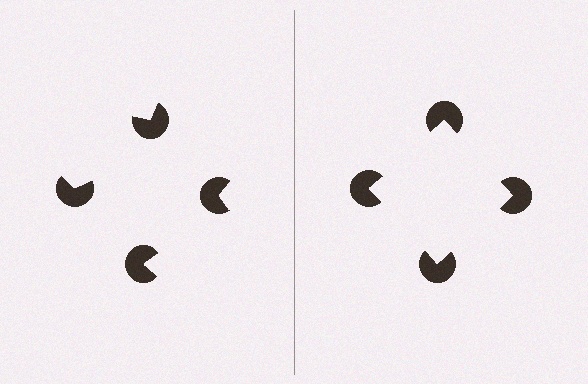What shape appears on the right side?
An illusory square.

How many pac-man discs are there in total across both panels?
8 — 4 on each side.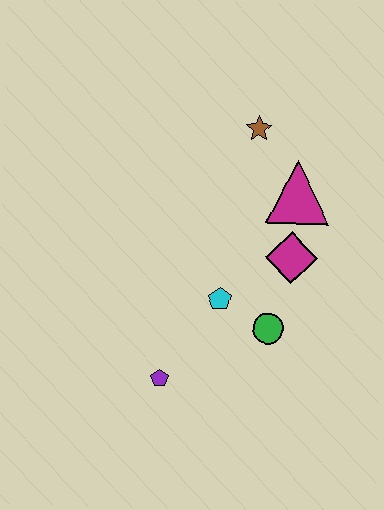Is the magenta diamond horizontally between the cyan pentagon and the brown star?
No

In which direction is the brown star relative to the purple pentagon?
The brown star is above the purple pentagon.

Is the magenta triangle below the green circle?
No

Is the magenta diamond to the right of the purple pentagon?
Yes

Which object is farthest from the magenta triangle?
The purple pentagon is farthest from the magenta triangle.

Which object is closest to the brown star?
The magenta triangle is closest to the brown star.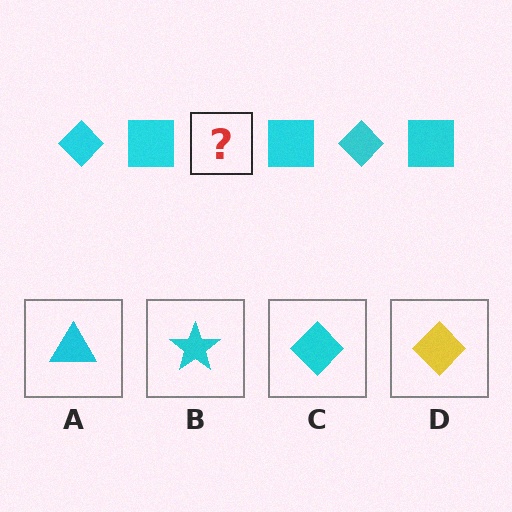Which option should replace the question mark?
Option C.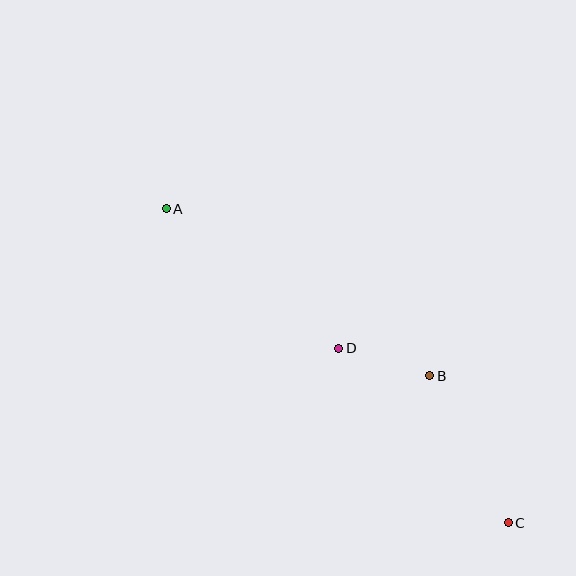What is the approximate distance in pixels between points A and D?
The distance between A and D is approximately 222 pixels.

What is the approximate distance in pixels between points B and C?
The distance between B and C is approximately 167 pixels.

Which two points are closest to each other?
Points B and D are closest to each other.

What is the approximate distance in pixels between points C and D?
The distance between C and D is approximately 243 pixels.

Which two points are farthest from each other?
Points A and C are farthest from each other.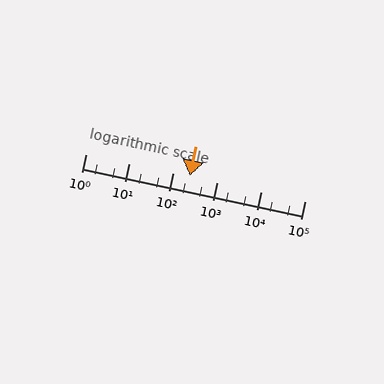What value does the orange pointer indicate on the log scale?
The pointer indicates approximately 240.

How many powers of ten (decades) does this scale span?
The scale spans 5 decades, from 1 to 100000.